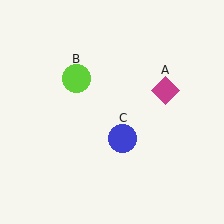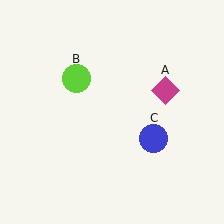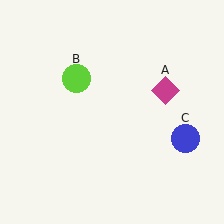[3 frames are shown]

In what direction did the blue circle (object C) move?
The blue circle (object C) moved right.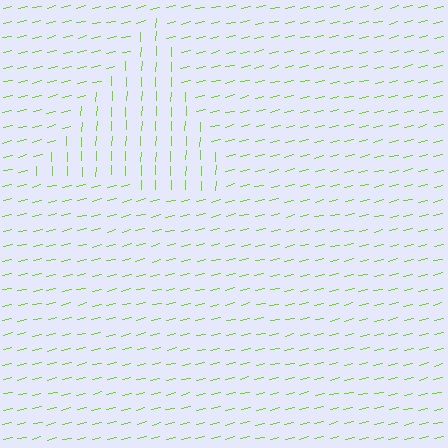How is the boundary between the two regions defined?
The boundary is defined purely by a change in line orientation (approximately 76 degrees difference). All lines are the same color and thickness.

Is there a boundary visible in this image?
Yes, there is a texture boundary formed by a change in line orientation.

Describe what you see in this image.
The image is filled with small lime line segments. A triangle region in the image has lines oriented differently from the surrounding lines, creating a visible texture boundary.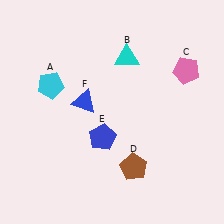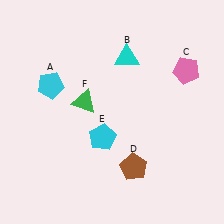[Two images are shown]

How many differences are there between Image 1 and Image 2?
There are 2 differences between the two images.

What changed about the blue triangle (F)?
In Image 1, F is blue. In Image 2, it changed to green.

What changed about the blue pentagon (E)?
In Image 1, E is blue. In Image 2, it changed to cyan.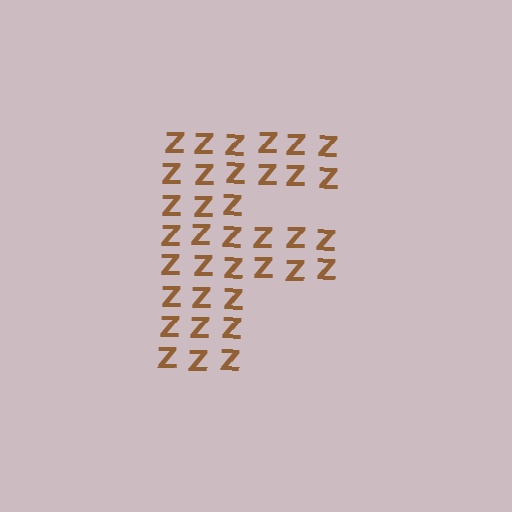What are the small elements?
The small elements are letter Z's.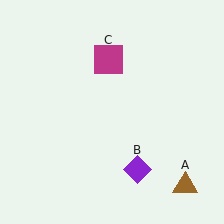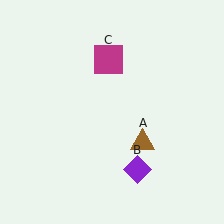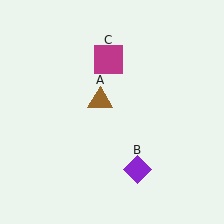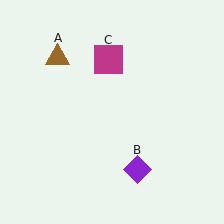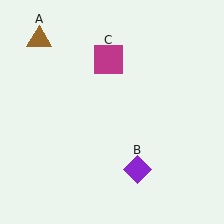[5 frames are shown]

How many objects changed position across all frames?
1 object changed position: brown triangle (object A).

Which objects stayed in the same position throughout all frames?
Purple diamond (object B) and magenta square (object C) remained stationary.